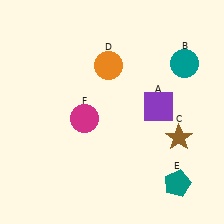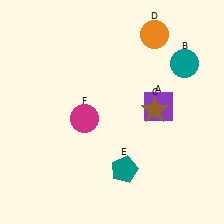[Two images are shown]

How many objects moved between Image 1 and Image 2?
3 objects moved between the two images.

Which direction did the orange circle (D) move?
The orange circle (D) moved right.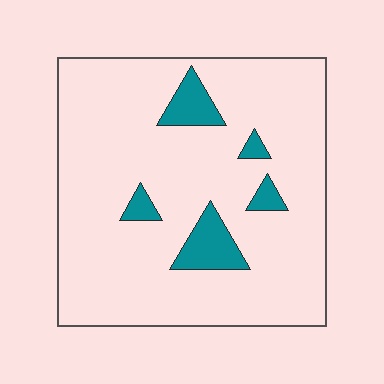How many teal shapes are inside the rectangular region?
5.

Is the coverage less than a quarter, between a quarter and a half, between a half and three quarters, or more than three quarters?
Less than a quarter.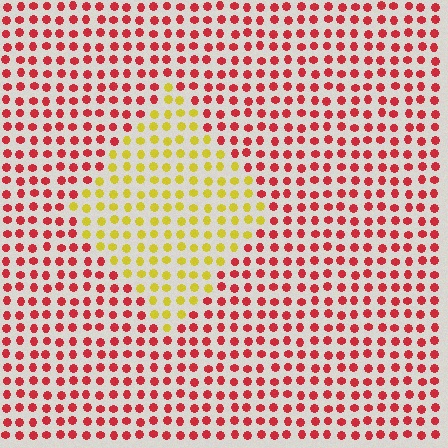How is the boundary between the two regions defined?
The boundary is defined purely by a slight shift in hue (about 64 degrees). Spacing, size, and orientation are identical on both sides.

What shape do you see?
I see a diamond.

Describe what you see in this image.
The image is filled with small red elements in a uniform arrangement. A diamond-shaped region is visible where the elements are tinted to a slightly different hue, forming a subtle color boundary.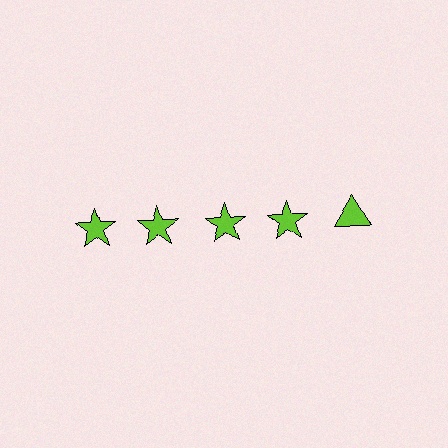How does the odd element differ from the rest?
It has a different shape: triangle instead of star.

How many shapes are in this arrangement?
There are 5 shapes arranged in a grid pattern.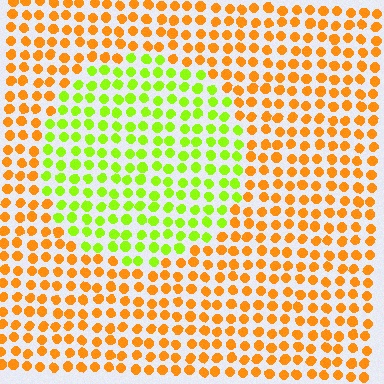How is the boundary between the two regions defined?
The boundary is defined purely by a slight shift in hue (about 57 degrees). Spacing, size, and orientation are identical on both sides.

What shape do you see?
I see a circle.